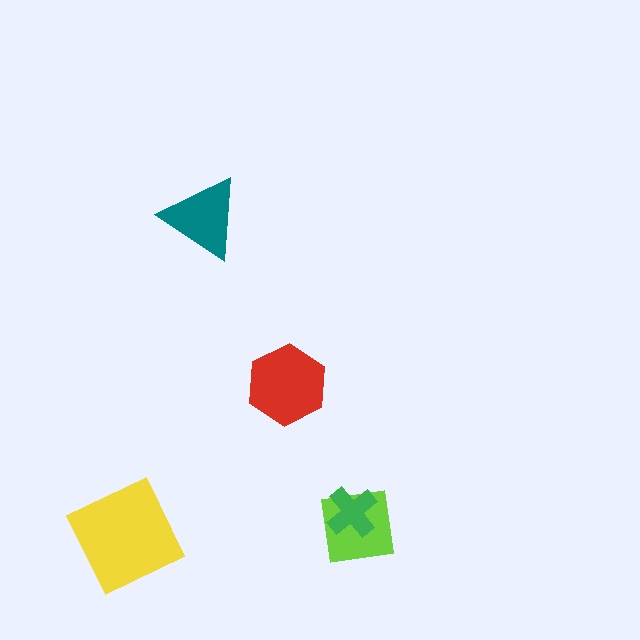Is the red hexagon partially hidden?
No, no other shape covers it.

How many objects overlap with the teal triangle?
0 objects overlap with the teal triangle.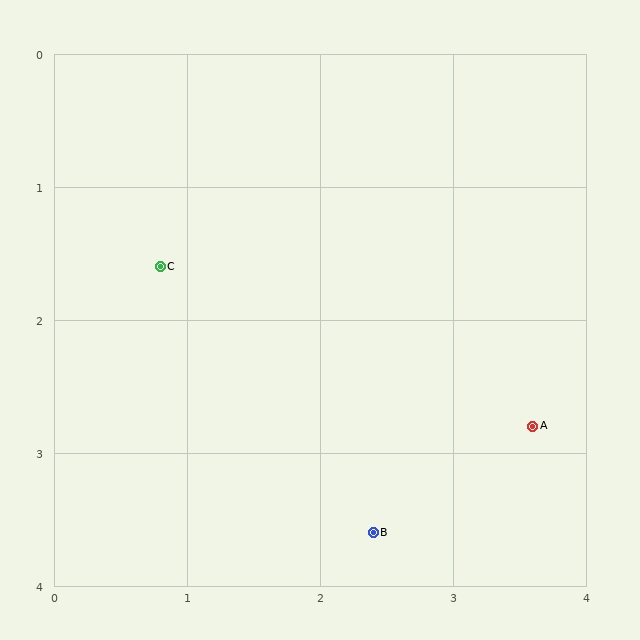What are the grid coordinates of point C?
Point C is at approximately (0.8, 1.6).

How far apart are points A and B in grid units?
Points A and B are about 1.4 grid units apart.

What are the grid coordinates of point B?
Point B is at approximately (2.4, 3.6).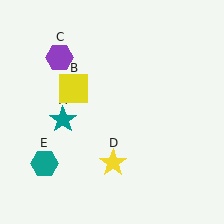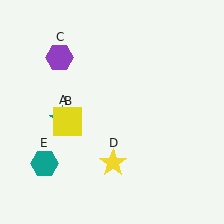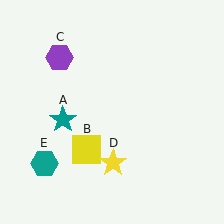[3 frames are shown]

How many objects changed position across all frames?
1 object changed position: yellow square (object B).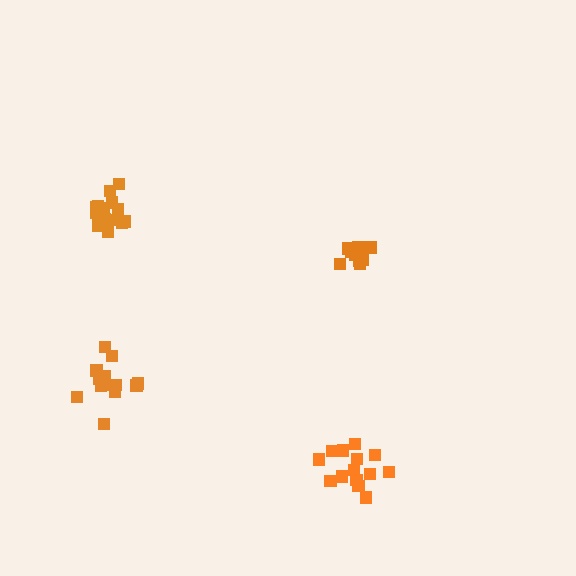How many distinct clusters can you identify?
There are 4 distinct clusters.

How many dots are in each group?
Group 1: 13 dots, Group 2: 14 dots, Group 3: 10 dots, Group 4: 14 dots (51 total).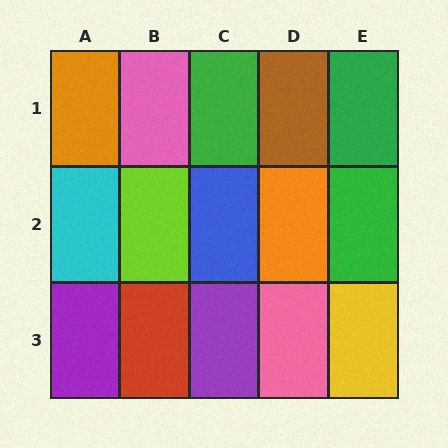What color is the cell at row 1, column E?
Green.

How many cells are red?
1 cell is red.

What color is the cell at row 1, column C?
Green.